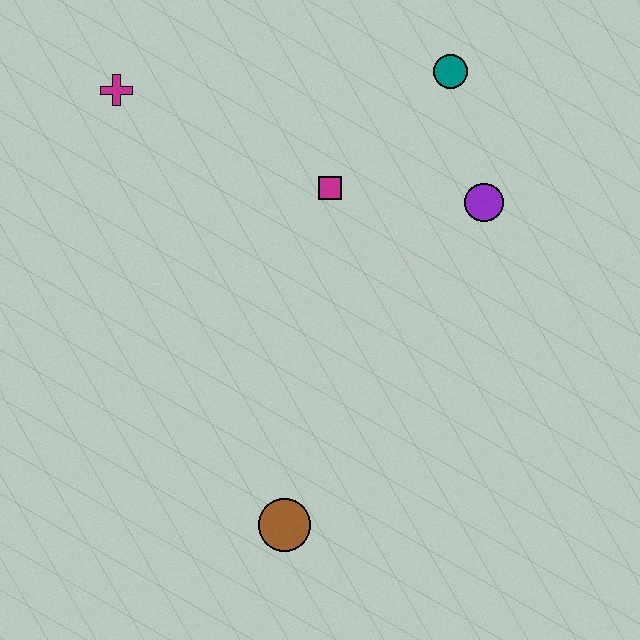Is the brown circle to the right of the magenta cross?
Yes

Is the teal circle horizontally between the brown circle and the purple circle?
Yes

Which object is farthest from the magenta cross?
The brown circle is farthest from the magenta cross.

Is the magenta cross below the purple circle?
No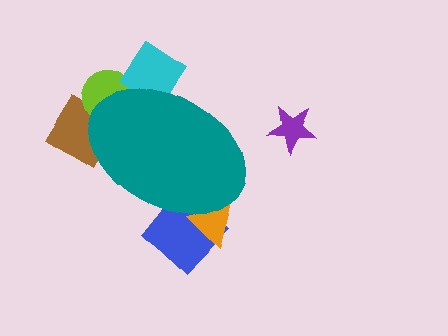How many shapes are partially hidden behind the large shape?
5 shapes are partially hidden.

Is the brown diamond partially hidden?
Yes, the brown diamond is partially hidden behind the teal ellipse.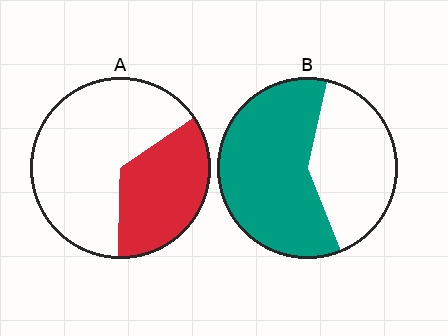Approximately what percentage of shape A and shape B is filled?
A is approximately 35% and B is approximately 60%.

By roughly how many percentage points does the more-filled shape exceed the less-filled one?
By roughly 25 percentage points (B over A).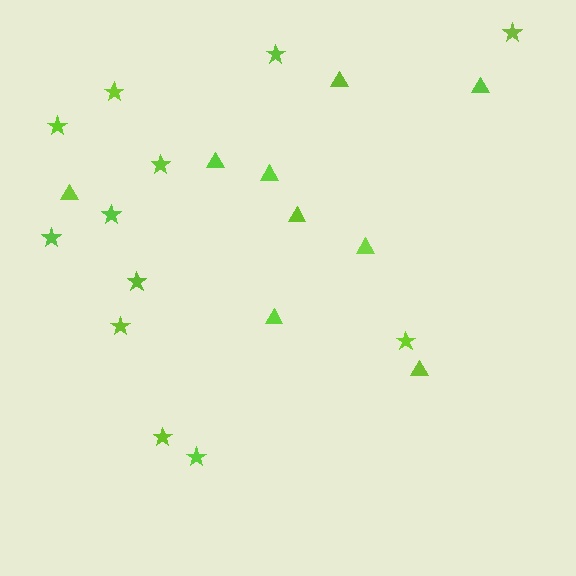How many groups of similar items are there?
There are 2 groups: one group of stars (12) and one group of triangles (9).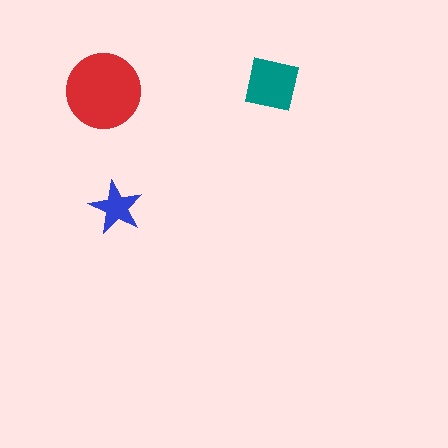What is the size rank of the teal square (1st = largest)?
2nd.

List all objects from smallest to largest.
The blue star, the teal square, the red circle.